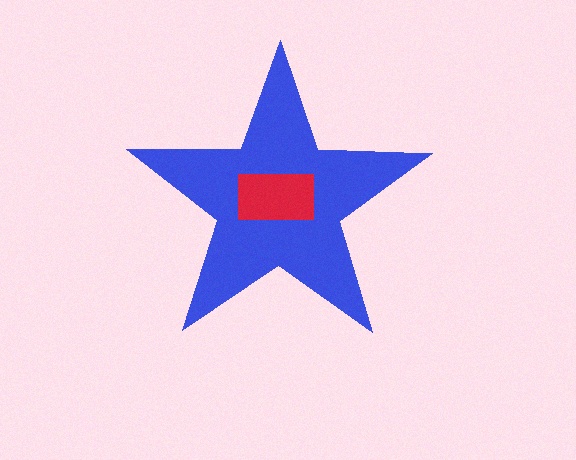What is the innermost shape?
The red rectangle.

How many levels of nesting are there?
2.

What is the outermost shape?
The blue star.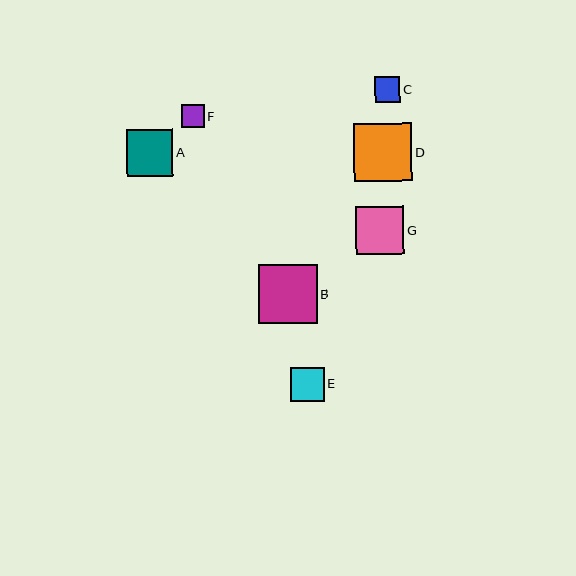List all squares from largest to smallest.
From largest to smallest: B, D, G, A, E, C, F.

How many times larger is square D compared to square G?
Square D is approximately 1.2 times the size of square G.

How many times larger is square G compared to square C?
Square G is approximately 1.9 times the size of square C.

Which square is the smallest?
Square F is the smallest with a size of approximately 22 pixels.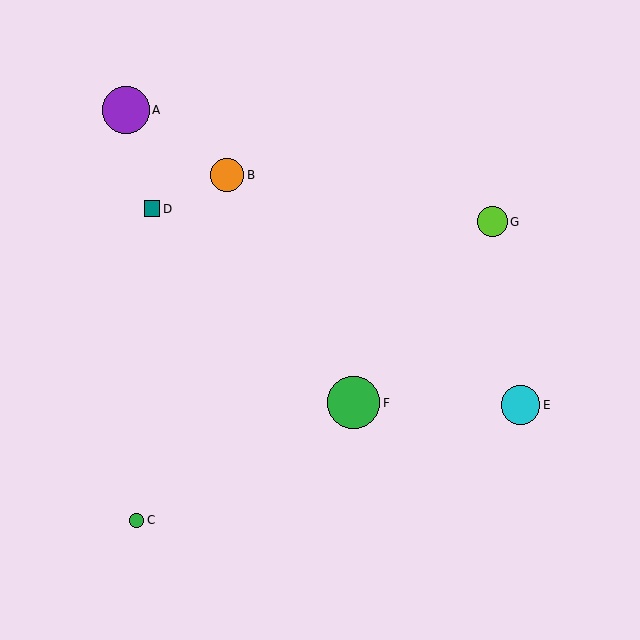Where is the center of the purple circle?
The center of the purple circle is at (126, 110).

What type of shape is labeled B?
Shape B is an orange circle.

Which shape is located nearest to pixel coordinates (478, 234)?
The lime circle (labeled G) at (492, 222) is nearest to that location.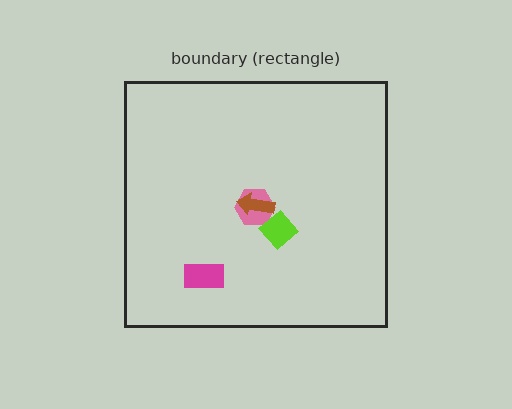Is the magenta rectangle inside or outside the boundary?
Inside.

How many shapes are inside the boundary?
4 inside, 0 outside.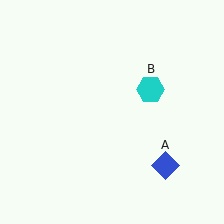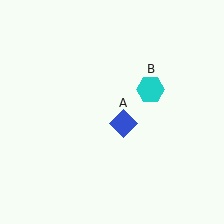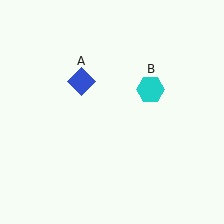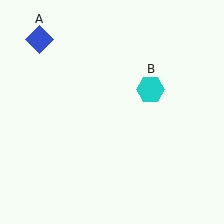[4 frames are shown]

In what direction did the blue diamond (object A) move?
The blue diamond (object A) moved up and to the left.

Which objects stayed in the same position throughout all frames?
Cyan hexagon (object B) remained stationary.